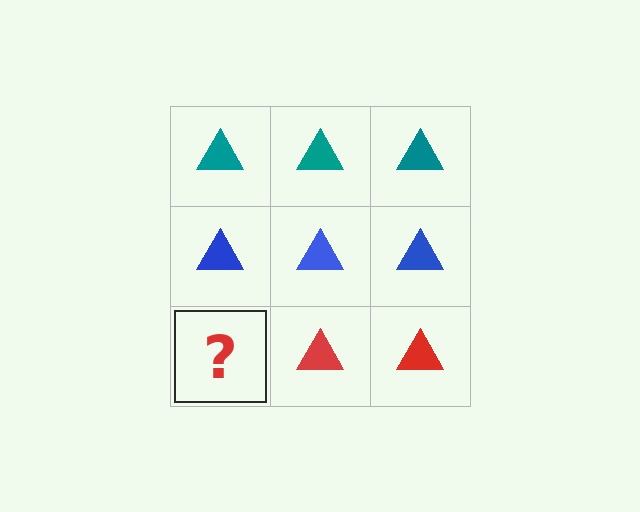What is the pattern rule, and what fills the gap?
The rule is that each row has a consistent color. The gap should be filled with a red triangle.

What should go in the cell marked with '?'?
The missing cell should contain a red triangle.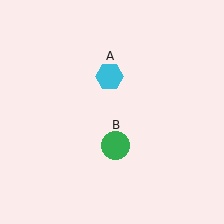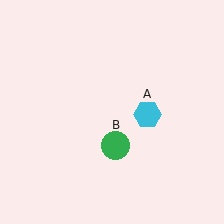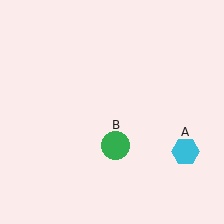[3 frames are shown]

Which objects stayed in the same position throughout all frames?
Green circle (object B) remained stationary.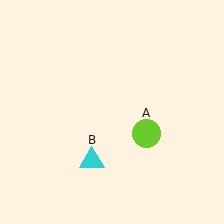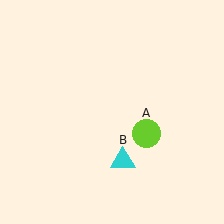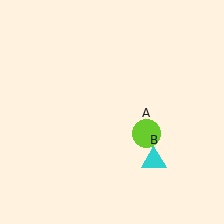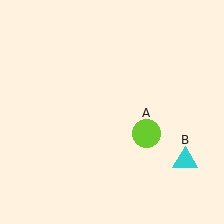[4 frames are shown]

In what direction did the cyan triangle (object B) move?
The cyan triangle (object B) moved right.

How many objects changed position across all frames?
1 object changed position: cyan triangle (object B).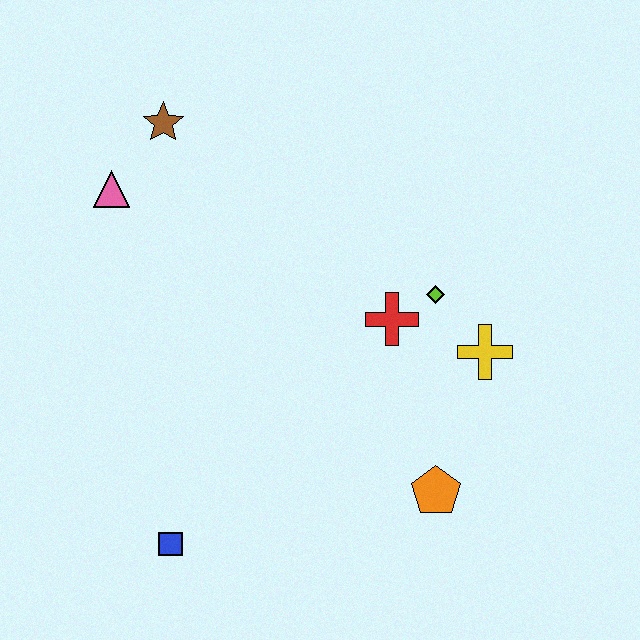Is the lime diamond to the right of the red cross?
Yes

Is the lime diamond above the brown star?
No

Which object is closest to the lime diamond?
The red cross is closest to the lime diamond.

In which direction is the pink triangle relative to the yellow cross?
The pink triangle is to the left of the yellow cross.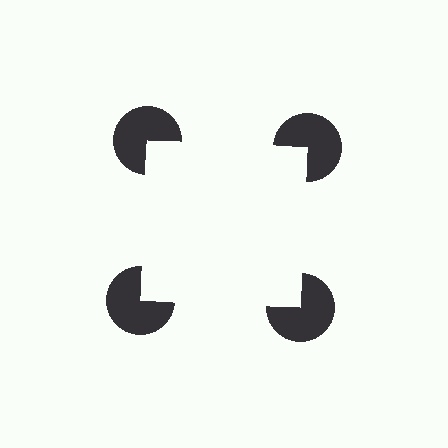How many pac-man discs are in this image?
There are 4 — one at each vertex of the illusory square.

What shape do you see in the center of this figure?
An illusory square — its edges are inferred from the aligned wedge cuts in the pac-man discs, not physically drawn.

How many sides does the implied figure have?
4 sides.